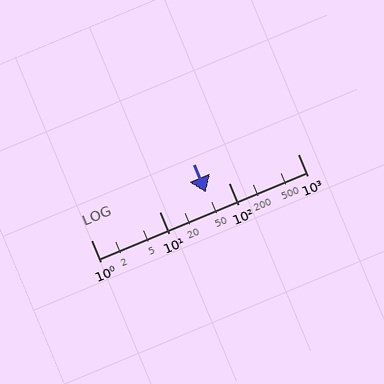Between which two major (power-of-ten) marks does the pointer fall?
The pointer is between 10 and 100.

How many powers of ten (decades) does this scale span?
The scale spans 3 decades, from 1 to 1000.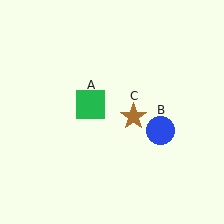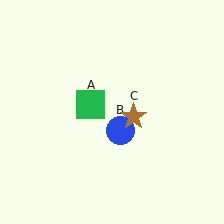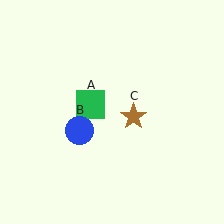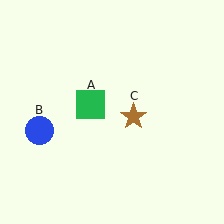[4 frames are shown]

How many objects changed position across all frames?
1 object changed position: blue circle (object B).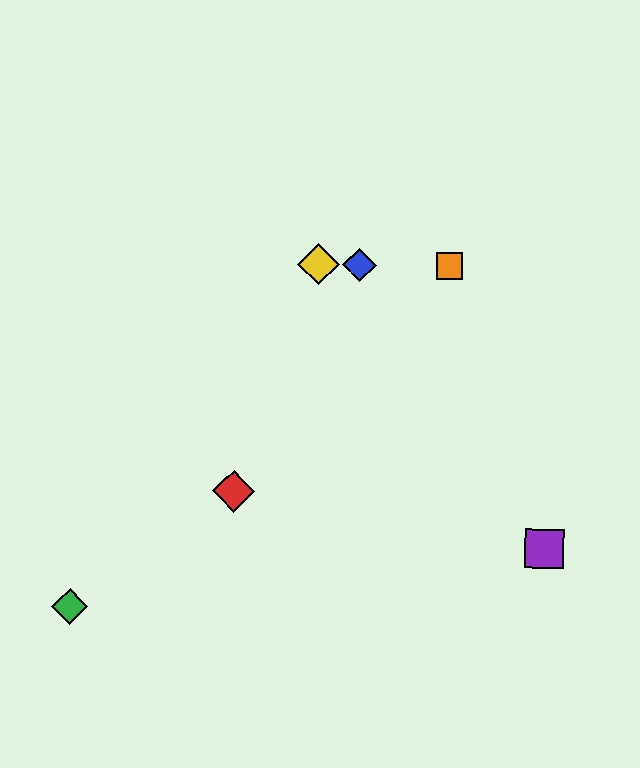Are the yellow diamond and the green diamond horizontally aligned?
No, the yellow diamond is at y≈264 and the green diamond is at y≈606.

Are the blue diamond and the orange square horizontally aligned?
Yes, both are at y≈265.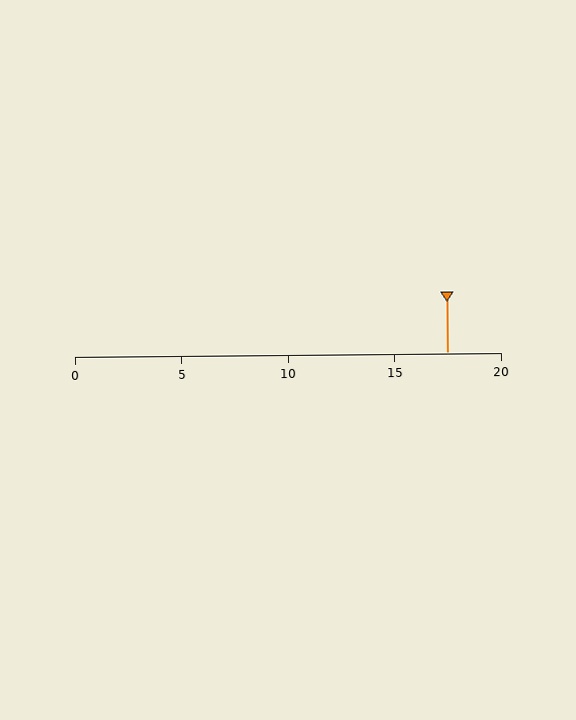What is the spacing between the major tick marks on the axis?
The major ticks are spaced 5 apart.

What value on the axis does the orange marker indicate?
The marker indicates approximately 17.5.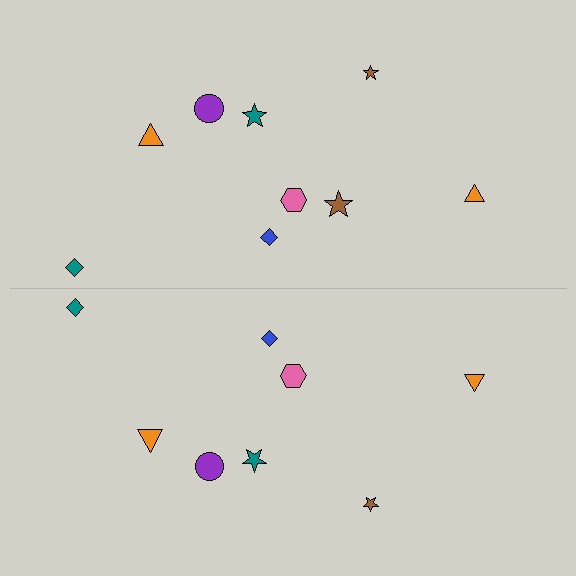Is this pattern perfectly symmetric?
No, the pattern is not perfectly symmetric. A brown star is missing from the bottom side.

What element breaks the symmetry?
A brown star is missing from the bottom side.